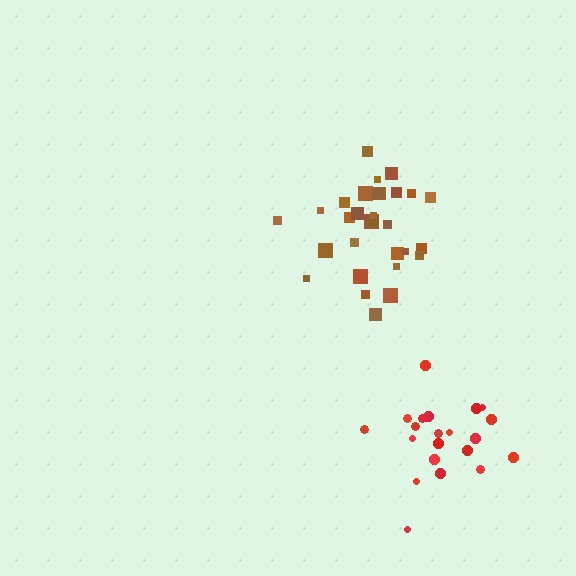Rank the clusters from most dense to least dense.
brown, red.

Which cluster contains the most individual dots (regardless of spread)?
Brown (30).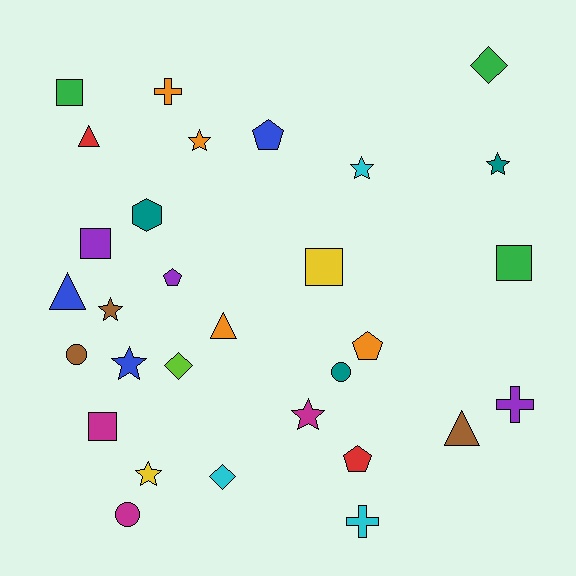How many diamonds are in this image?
There are 3 diamonds.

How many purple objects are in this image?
There are 3 purple objects.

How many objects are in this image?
There are 30 objects.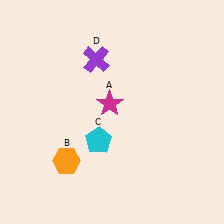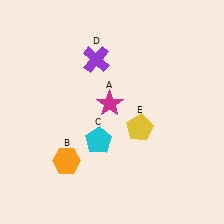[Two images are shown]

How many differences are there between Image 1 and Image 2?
There is 1 difference between the two images.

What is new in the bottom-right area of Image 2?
A yellow pentagon (E) was added in the bottom-right area of Image 2.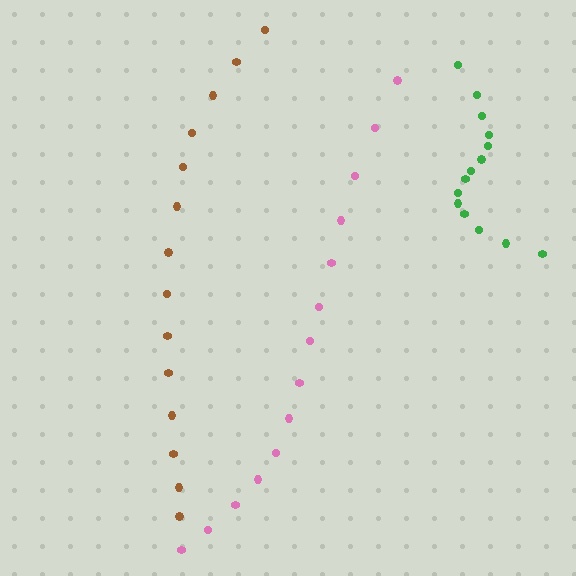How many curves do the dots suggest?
There are 3 distinct paths.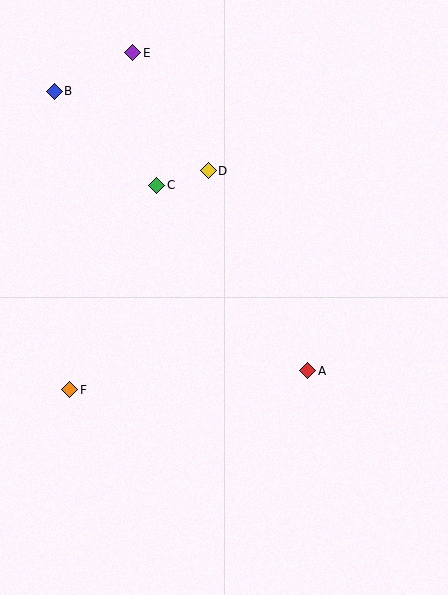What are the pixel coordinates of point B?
Point B is at (54, 91).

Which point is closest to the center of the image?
Point A at (308, 371) is closest to the center.